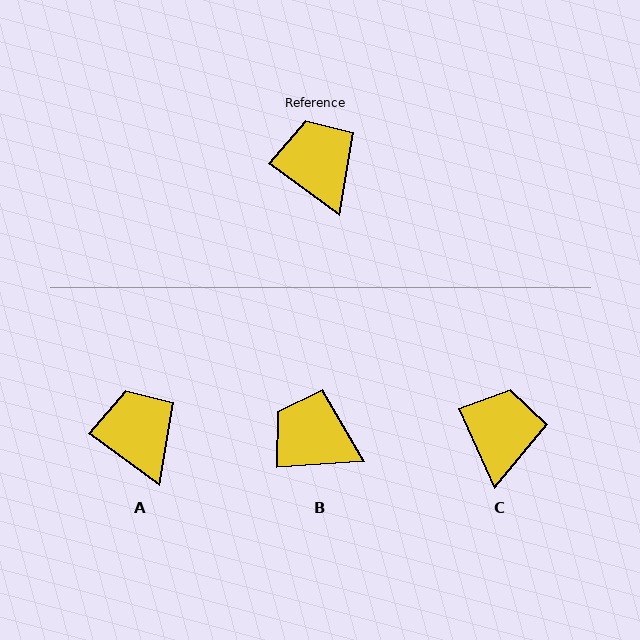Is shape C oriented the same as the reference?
No, it is off by about 30 degrees.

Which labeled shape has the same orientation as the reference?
A.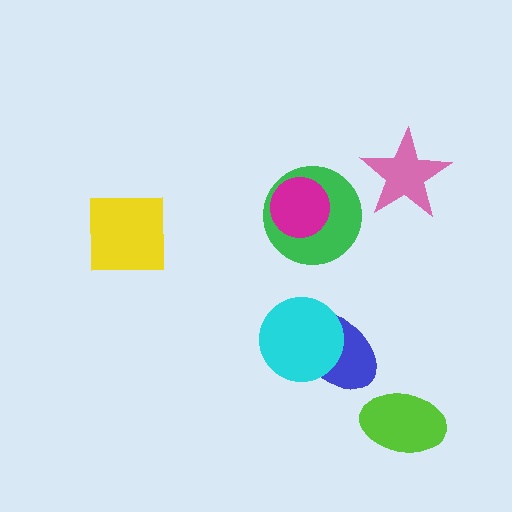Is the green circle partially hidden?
Yes, it is partially covered by another shape.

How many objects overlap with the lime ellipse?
0 objects overlap with the lime ellipse.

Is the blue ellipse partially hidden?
Yes, it is partially covered by another shape.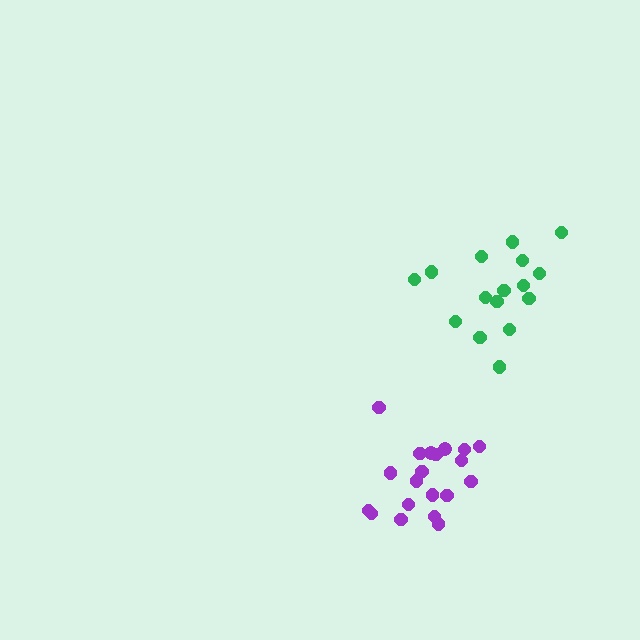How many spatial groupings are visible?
There are 2 spatial groupings.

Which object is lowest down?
The purple cluster is bottommost.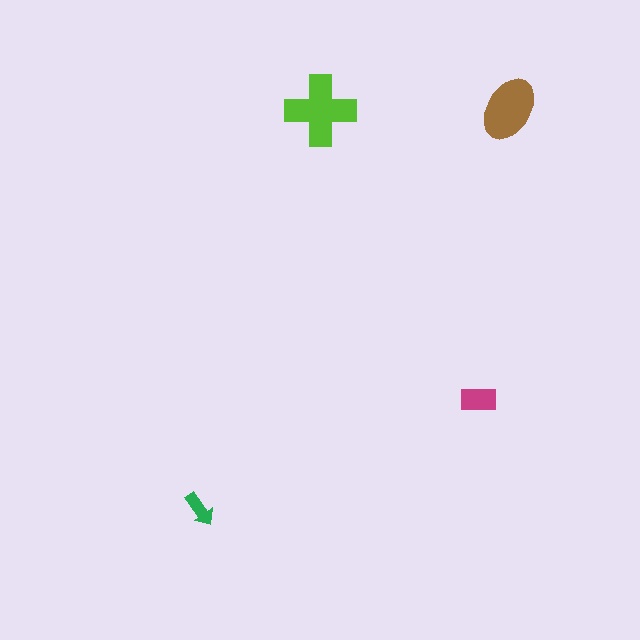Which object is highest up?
The brown ellipse is topmost.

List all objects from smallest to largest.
The green arrow, the magenta rectangle, the brown ellipse, the lime cross.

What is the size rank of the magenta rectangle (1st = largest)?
3rd.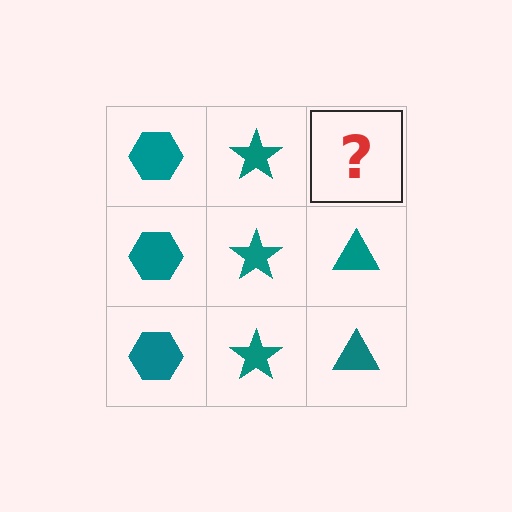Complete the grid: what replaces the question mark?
The question mark should be replaced with a teal triangle.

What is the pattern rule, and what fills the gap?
The rule is that each column has a consistent shape. The gap should be filled with a teal triangle.